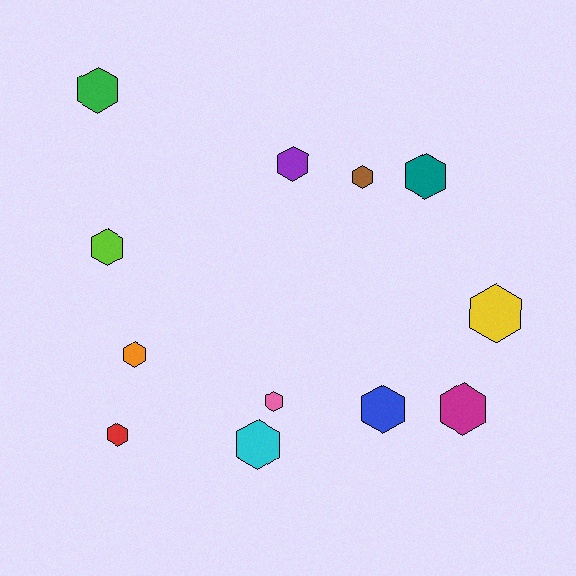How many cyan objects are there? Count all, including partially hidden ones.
There is 1 cyan object.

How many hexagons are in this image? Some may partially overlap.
There are 12 hexagons.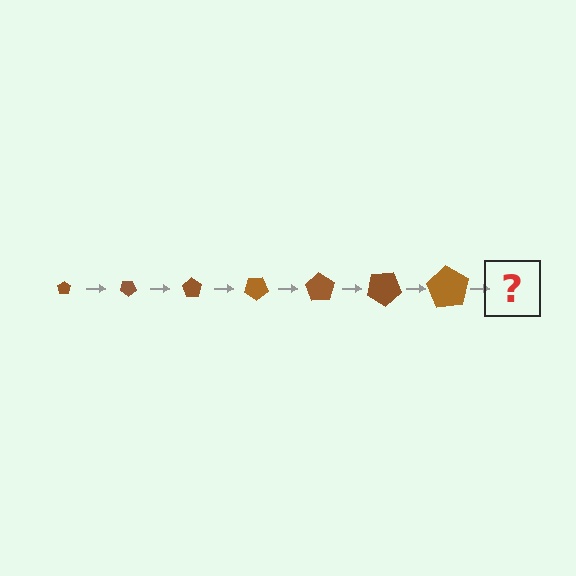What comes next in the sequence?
The next element should be a pentagon, larger than the previous one and rotated 245 degrees from the start.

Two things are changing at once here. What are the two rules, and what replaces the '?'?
The two rules are that the pentagon grows larger each step and it rotates 35 degrees each step. The '?' should be a pentagon, larger than the previous one and rotated 245 degrees from the start.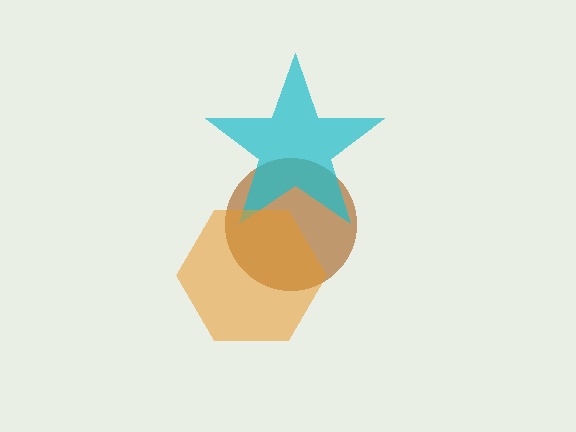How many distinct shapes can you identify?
There are 3 distinct shapes: a brown circle, a cyan star, an orange hexagon.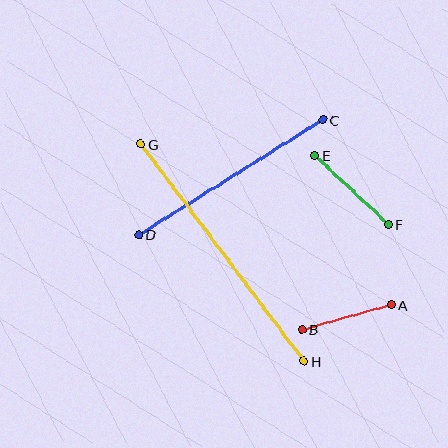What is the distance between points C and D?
The distance is approximately 217 pixels.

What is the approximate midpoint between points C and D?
The midpoint is at approximately (231, 177) pixels.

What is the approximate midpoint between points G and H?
The midpoint is at approximately (223, 253) pixels.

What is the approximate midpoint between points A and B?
The midpoint is at approximately (347, 317) pixels.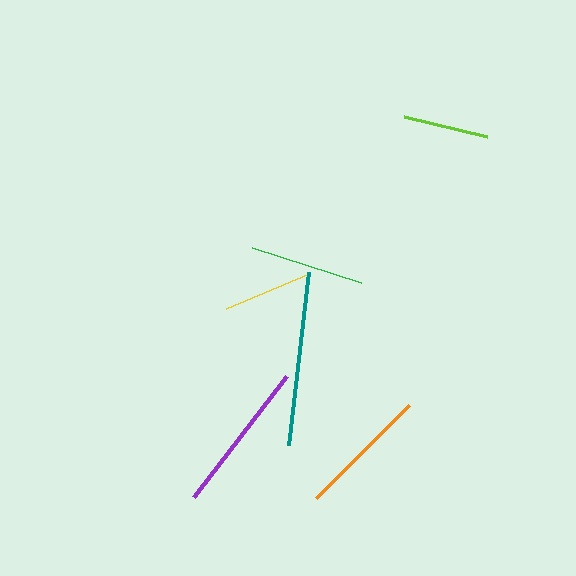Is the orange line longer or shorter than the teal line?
The teal line is longer than the orange line.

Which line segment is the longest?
The teal line is the longest at approximately 174 pixels.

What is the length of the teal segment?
The teal segment is approximately 174 pixels long.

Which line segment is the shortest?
The lime line is the shortest at approximately 85 pixels.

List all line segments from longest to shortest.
From longest to shortest: teal, purple, orange, green, yellow, lime.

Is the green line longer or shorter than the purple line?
The purple line is longer than the green line.